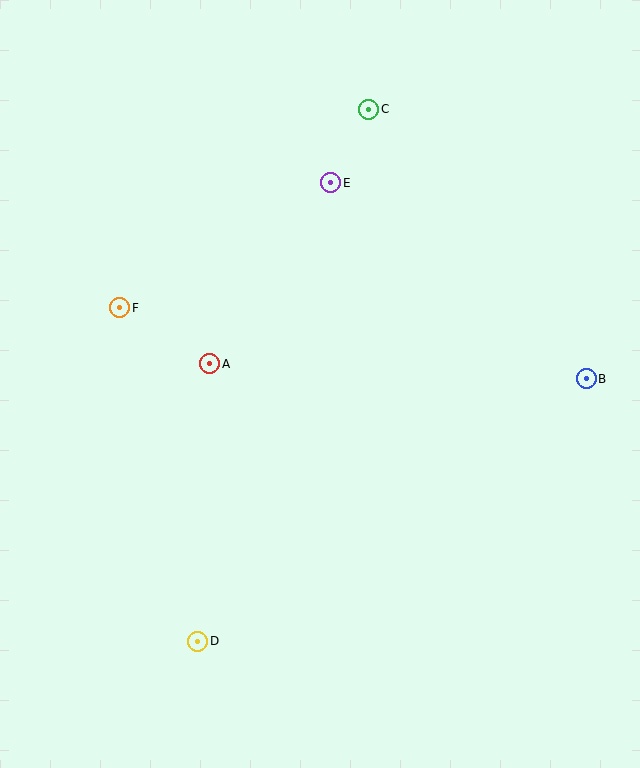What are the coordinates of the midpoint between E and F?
The midpoint between E and F is at (225, 245).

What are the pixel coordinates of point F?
Point F is at (120, 308).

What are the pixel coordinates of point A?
Point A is at (210, 364).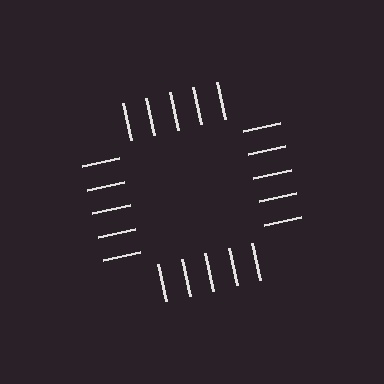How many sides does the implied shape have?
4 sides — the line-ends trace a square.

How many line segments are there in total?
20 — 5 along each of the 4 edges.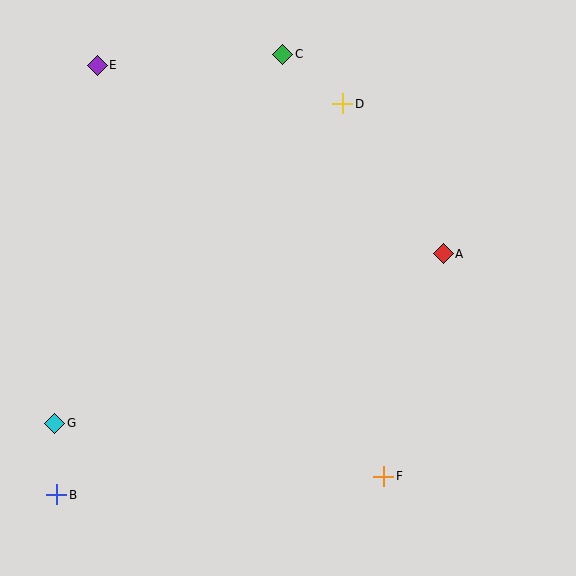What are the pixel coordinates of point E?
Point E is at (97, 65).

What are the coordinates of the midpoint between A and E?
The midpoint between A and E is at (270, 159).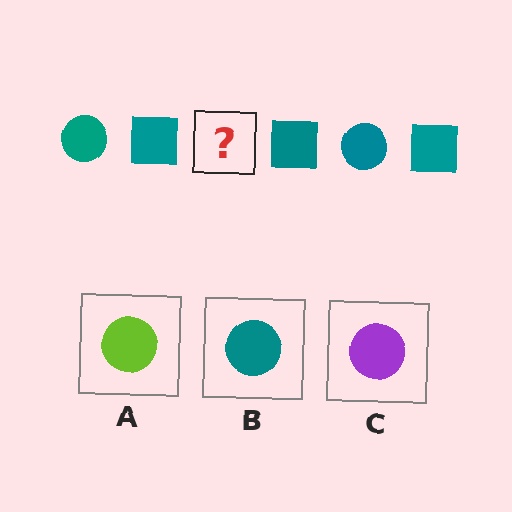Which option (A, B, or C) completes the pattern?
B.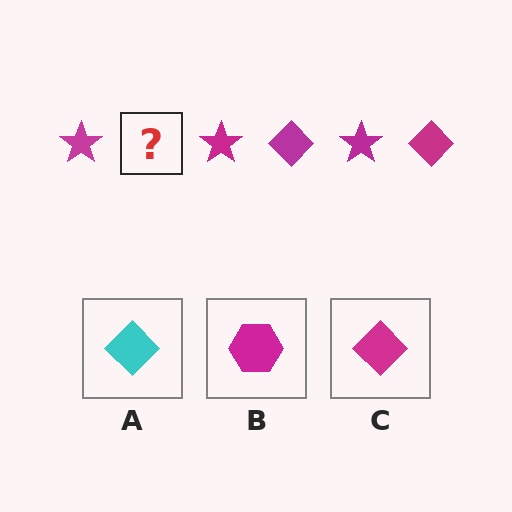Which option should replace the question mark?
Option C.